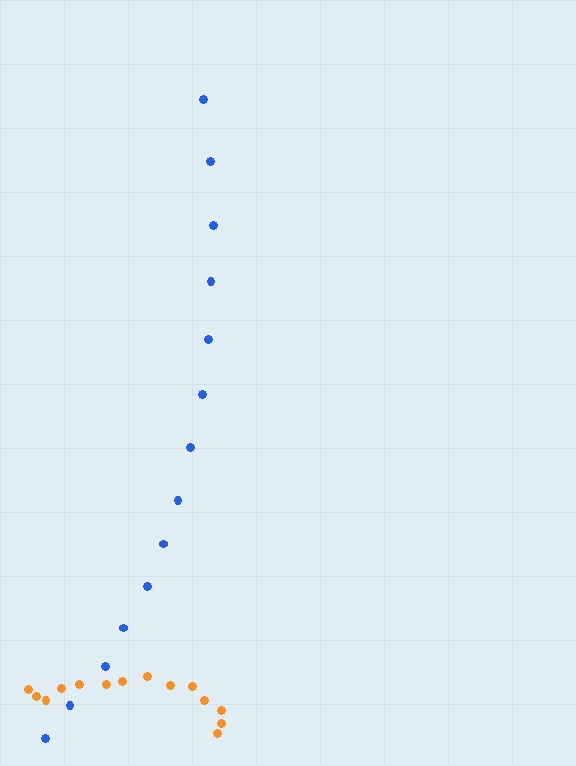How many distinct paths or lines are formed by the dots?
There are 2 distinct paths.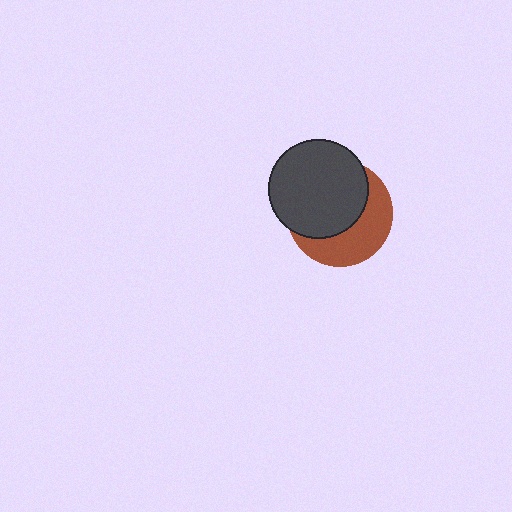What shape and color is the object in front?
The object in front is a dark gray circle.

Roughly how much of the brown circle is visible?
A small part of it is visible (roughly 43%).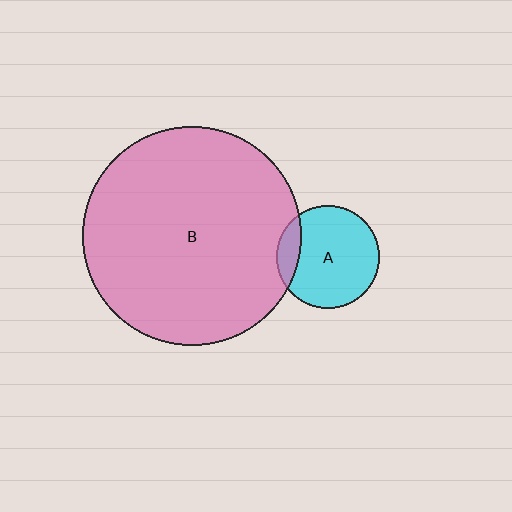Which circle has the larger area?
Circle B (pink).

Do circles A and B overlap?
Yes.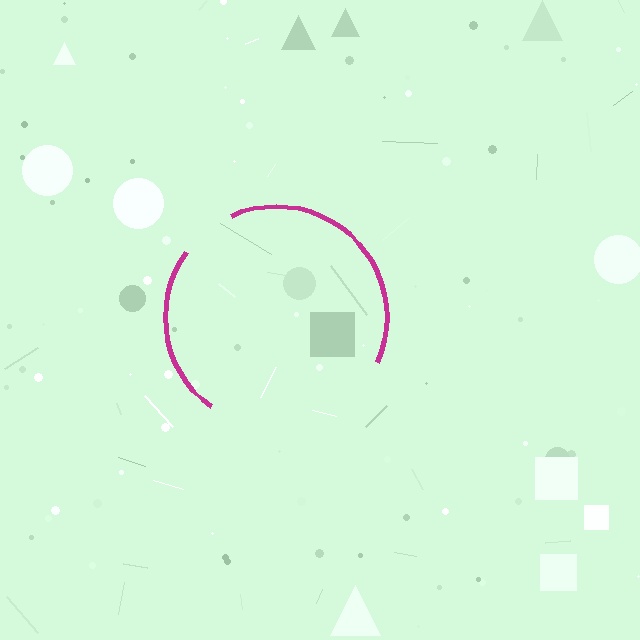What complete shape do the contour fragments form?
The contour fragments form a circle.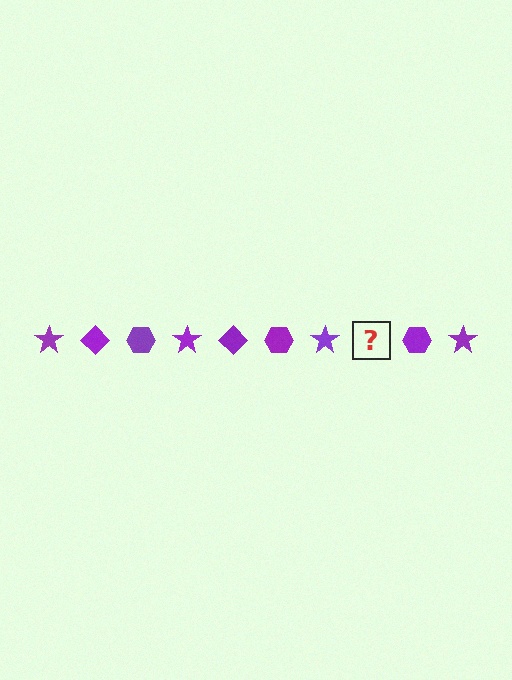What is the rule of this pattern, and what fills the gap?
The rule is that the pattern cycles through star, diamond, hexagon shapes in purple. The gap should be filled with a purple diamond.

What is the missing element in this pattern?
The missing element is a purple diamond.